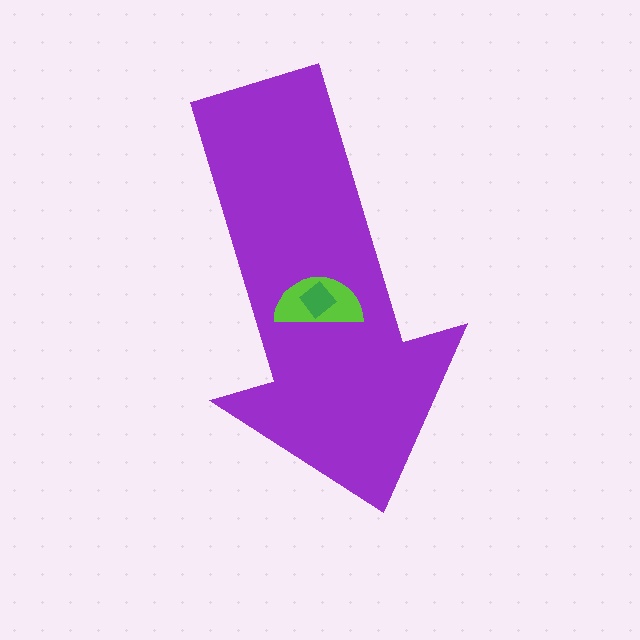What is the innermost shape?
The green diamond.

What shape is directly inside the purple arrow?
The lime semicircle.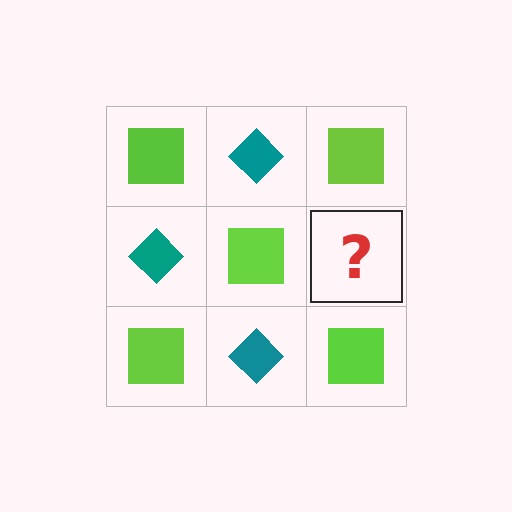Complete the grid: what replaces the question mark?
The question mark should be replaced with a teal diamond.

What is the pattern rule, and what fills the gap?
The rule is that it alternates lime square and teal diamond in a checkerboard pattern. The gap should be filled with a teal diamond.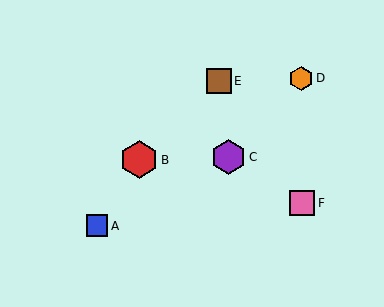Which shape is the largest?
The red hexagon (labeled B) is the largest.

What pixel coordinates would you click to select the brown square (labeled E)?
Click at (219, 81) to select the brown square E.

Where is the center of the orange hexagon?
The center of the orange hexagon is at (301, 78).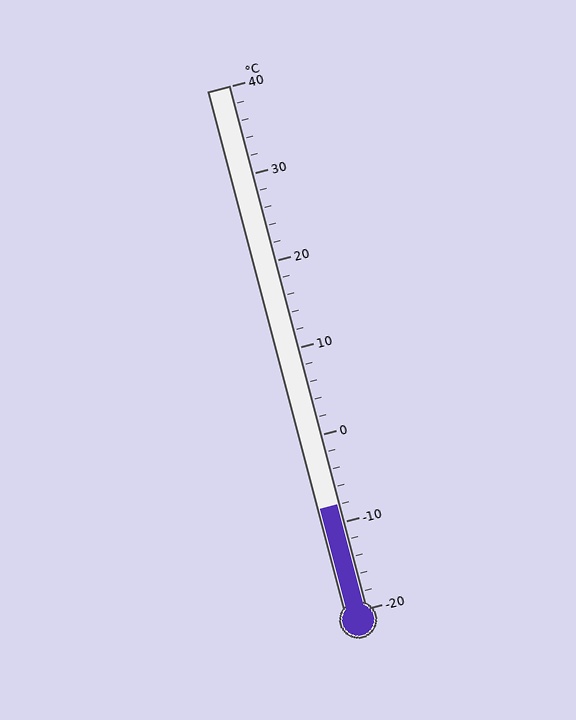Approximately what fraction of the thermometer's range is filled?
The thermometer is filled to approximately 20% of its range.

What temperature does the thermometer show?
The thermometer shows approximately -8°C.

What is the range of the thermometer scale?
The thermometer scale ranges from -20°C to 40°C.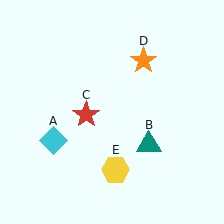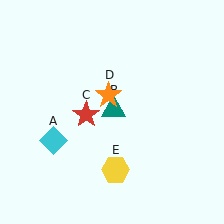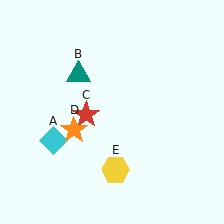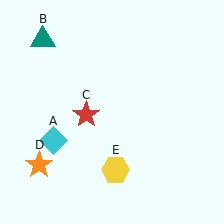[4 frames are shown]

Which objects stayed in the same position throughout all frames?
Cyan diamond (object A) and red star (object C) and yellow hexagon (object E) remained stationary.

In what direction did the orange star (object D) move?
The orange star (object D) moved down and to the left.